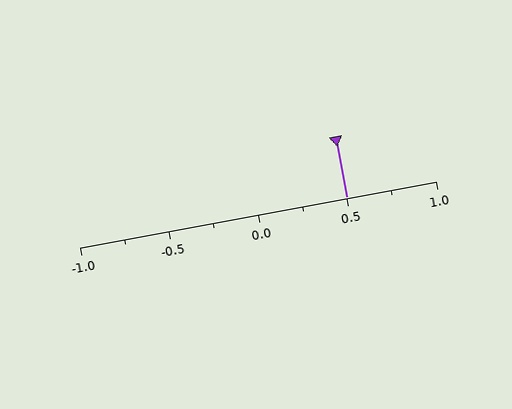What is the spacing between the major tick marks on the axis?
The major ticks are spaced 0.5 apart.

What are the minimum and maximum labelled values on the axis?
The axis runs from -1.0 to 1.0.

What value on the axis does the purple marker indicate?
The marker indicates approximately 0.5.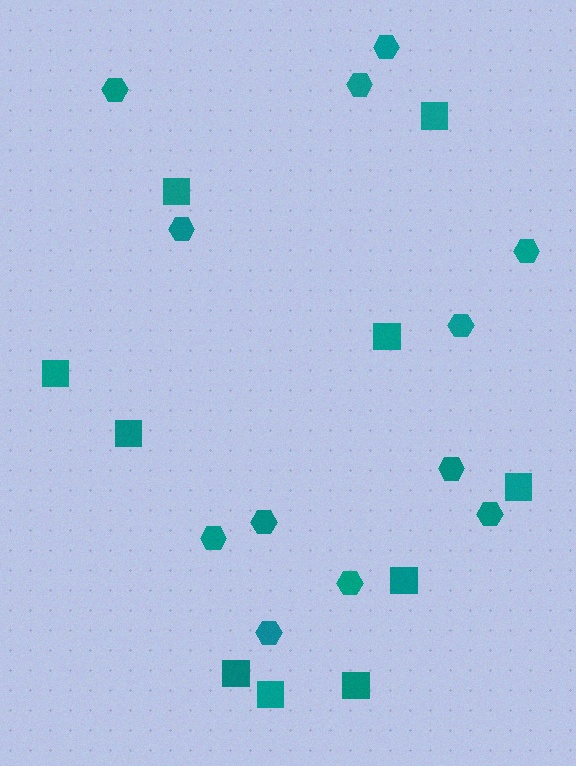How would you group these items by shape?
There are 2 groups: one group of hexagons (12) and one group of squares (10).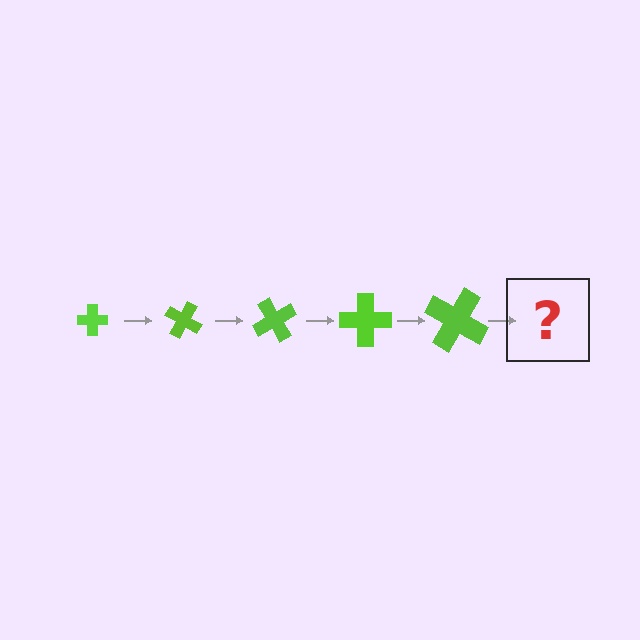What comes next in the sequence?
The next element should be a cross, larger than the previous one and rotated 150 degrees from the start.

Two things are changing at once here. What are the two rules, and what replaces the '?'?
The two rules are that the cross grows larger each step and it rotates 30 degrees each step. The '?' should be a cross, larger than the previous one and rotated 150 degrees from the start.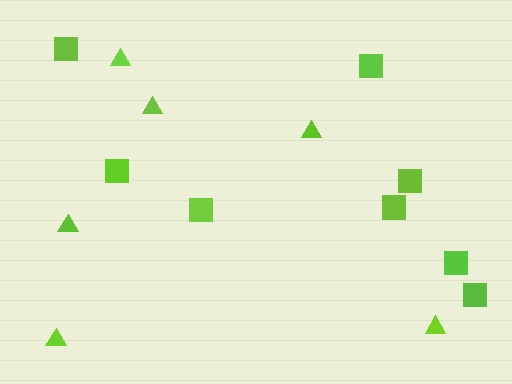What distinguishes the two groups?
There are 2 groups: one group of squares (8) and one group of triangles (6).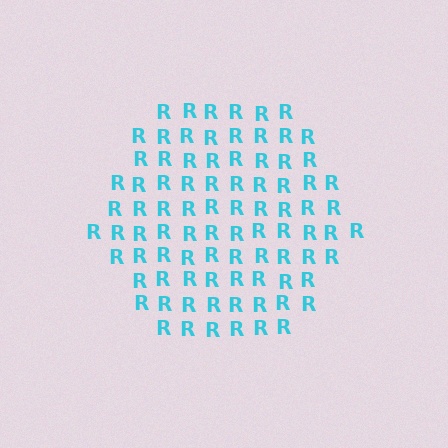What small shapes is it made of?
It is made of small letter R's.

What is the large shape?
The large shape is a hexagon.